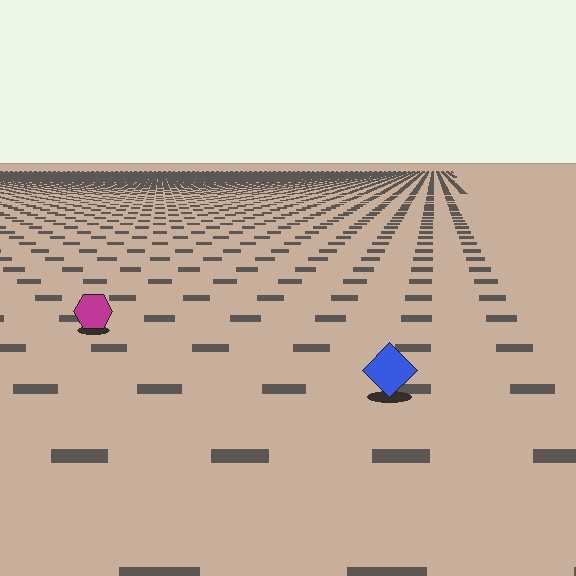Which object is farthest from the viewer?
The magenta hexagon is farthest from the viewer. It appears smaller and the ground texture around it is denser.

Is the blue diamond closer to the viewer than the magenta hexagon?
Yes. The blue diamond is closer — you can tell from the texture gradient: the ground texture is coarser near it.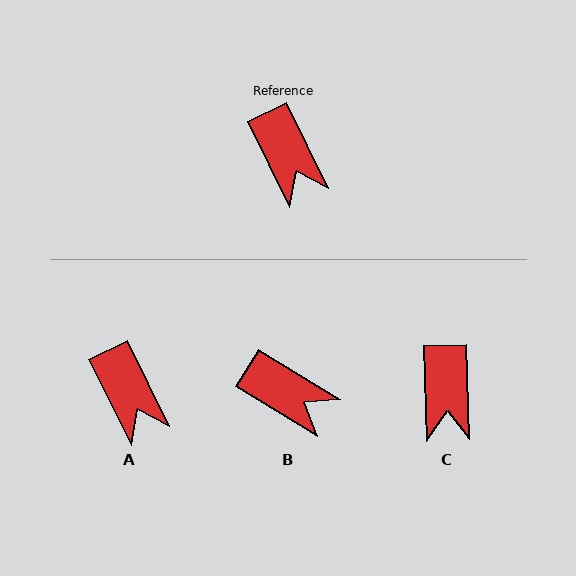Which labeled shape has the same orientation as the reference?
A.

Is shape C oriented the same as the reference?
No, it is off by about 25 degrees.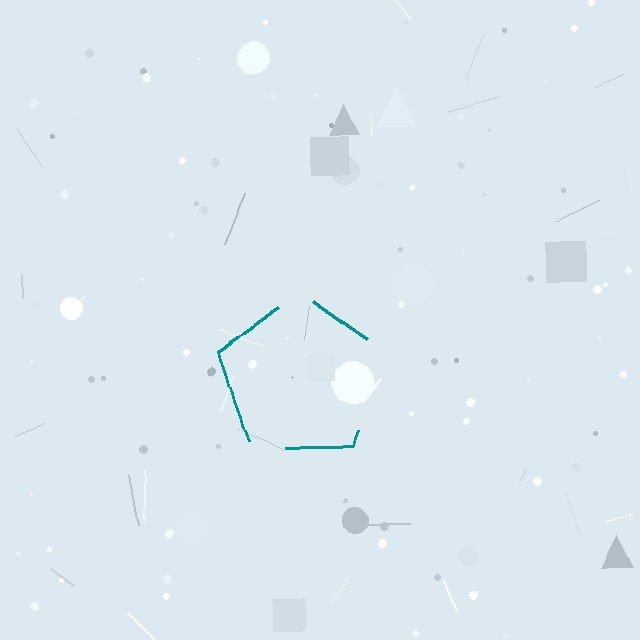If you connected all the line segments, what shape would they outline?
They would outline a pentagon.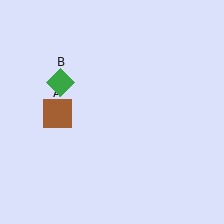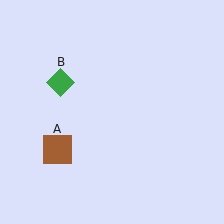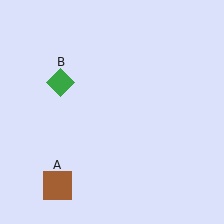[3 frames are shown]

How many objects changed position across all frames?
1 object changed position: brown square (object A).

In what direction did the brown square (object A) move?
The brown square (object A) moved down.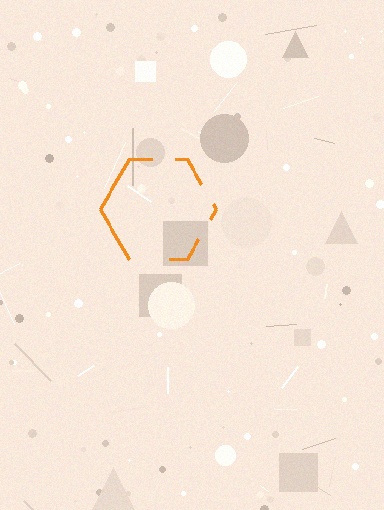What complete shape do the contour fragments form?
The contour fragments form a hexagon.